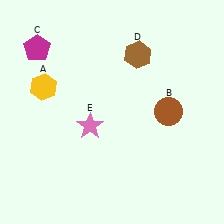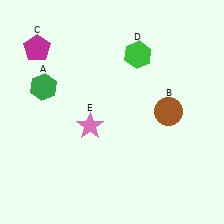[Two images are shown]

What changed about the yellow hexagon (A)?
In Image 1, A is yellow. In Image 2, it changed to green.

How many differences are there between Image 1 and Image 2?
There are 2 differences between the two images.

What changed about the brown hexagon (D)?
In Image 1, D is brown. In Image 2, it changed to green.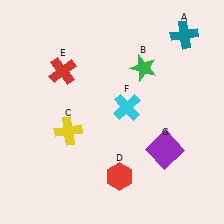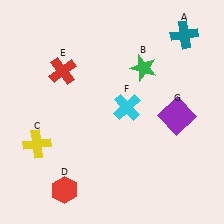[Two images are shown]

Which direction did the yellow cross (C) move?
The yellow cross (C) moved left.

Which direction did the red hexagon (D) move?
The red hexagon (D) moved left.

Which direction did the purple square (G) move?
The purple square (G) moved up.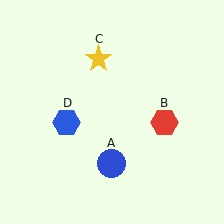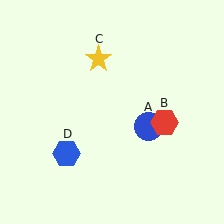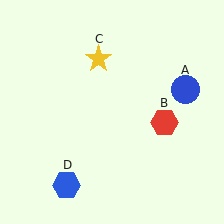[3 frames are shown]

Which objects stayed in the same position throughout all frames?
Red hexagon (object B) and yellow star (object C) remained stationary.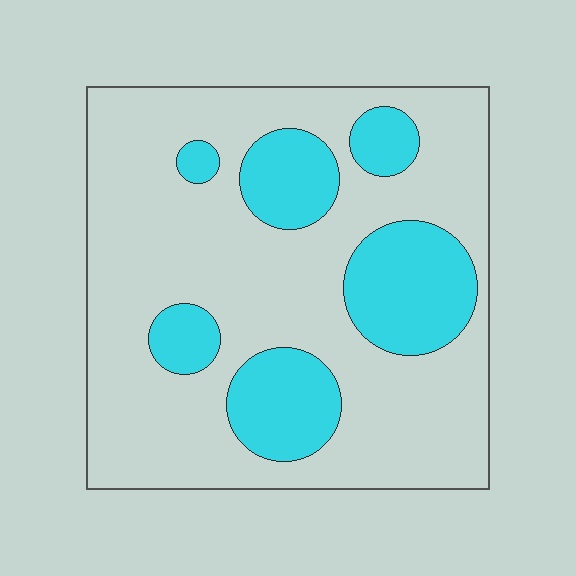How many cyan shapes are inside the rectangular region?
6.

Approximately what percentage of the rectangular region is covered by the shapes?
Approximately 25%.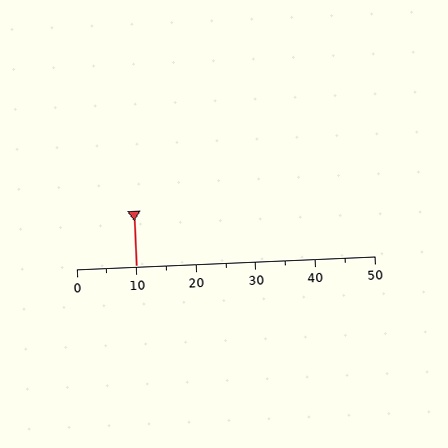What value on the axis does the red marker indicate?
The marker indicates approximately 10.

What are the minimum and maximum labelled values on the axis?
The axis runs from 0 to 50.